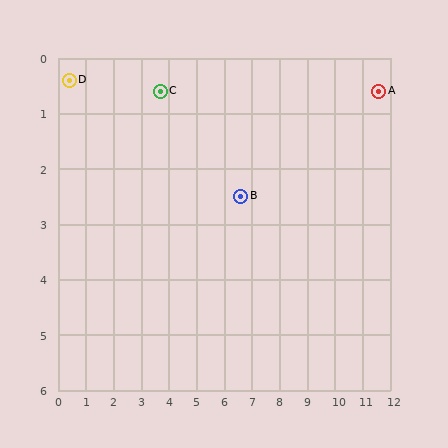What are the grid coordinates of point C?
Point C is at approximately (3.7, 0.6).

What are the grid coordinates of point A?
Point A is at approximately (11.6, 0.6).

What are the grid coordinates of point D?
Point D is at approximately (0.4, 0.4).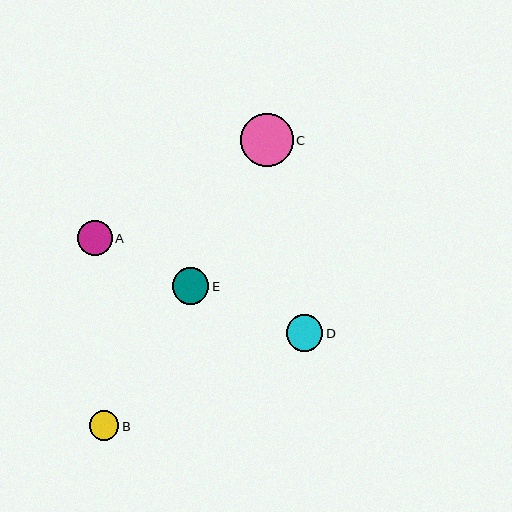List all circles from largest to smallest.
From largest to smallest: C, E, D, A, B.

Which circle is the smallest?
Circle B is the smallest with a size of approximately 29 pixels.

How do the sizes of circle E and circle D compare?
Circle E and circle D are approximately the same size.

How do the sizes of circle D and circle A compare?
Circle D and circle A are approximately the same size.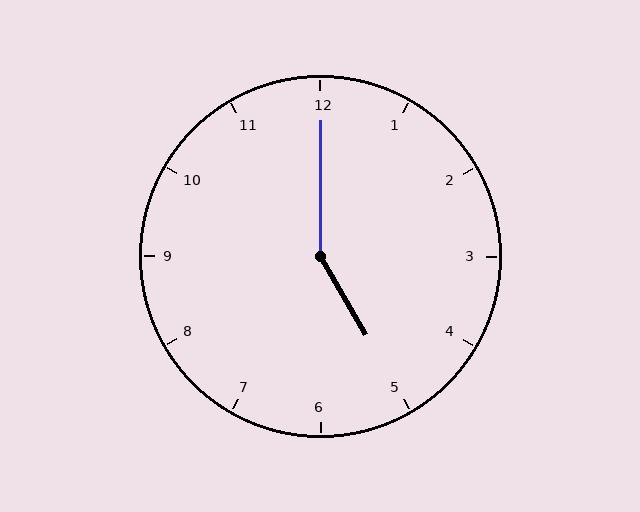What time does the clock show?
5:00.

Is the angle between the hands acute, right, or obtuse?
It is obtuse.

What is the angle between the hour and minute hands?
Approximately 150 degrees.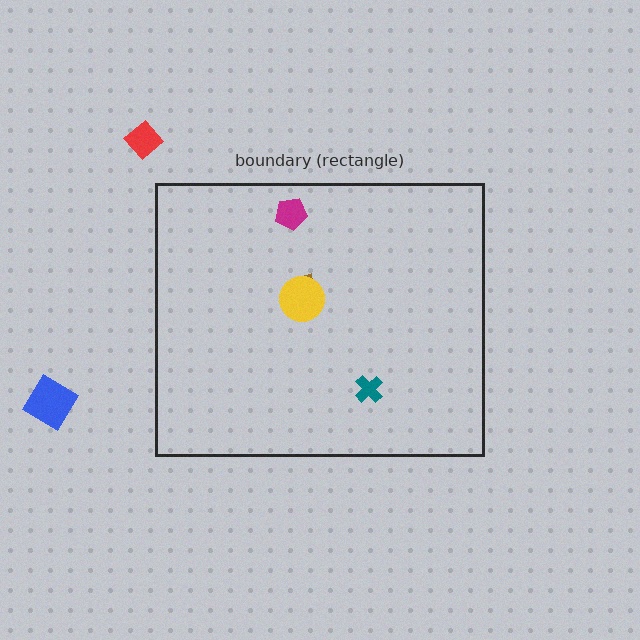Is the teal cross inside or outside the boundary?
Inside.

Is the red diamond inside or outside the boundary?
Outside.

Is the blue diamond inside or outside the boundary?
Outside.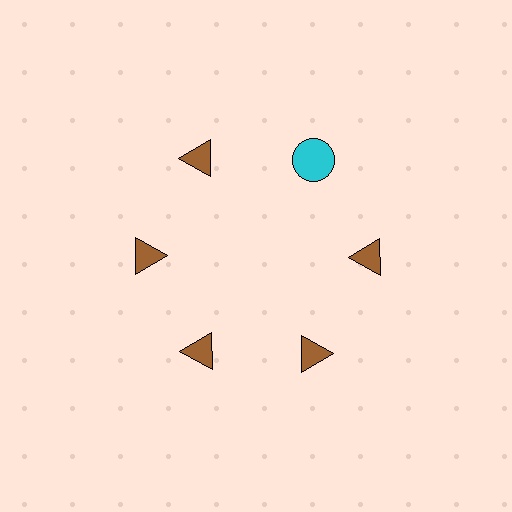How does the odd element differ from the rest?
It differs in both color (cyan instead of brown) and shape (circle instead of triangle).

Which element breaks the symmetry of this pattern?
The cyan circle at roughly the 1 o'clock position breaks the symmetry. All other shapes are brown triangles.